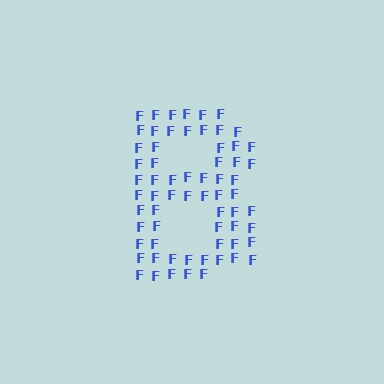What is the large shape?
The large shape is the letter B.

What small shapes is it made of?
It is made of small letter F's.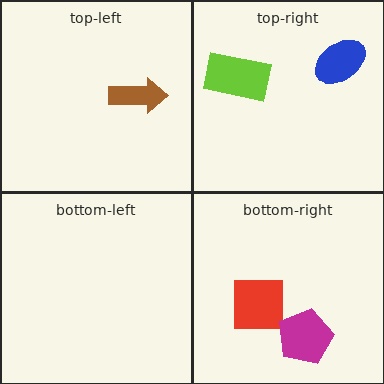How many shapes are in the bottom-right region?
2.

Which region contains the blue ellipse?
The top-right region.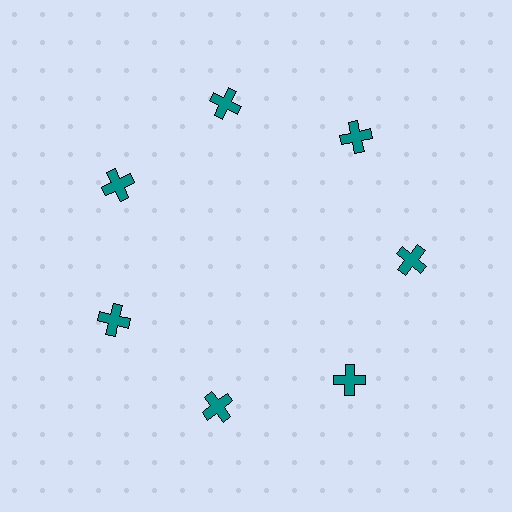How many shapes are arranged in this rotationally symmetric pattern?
There are 7 shapes, arranged in 7 groups of 1.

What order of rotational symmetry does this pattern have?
This pattern has 7-fold rotational symmetry.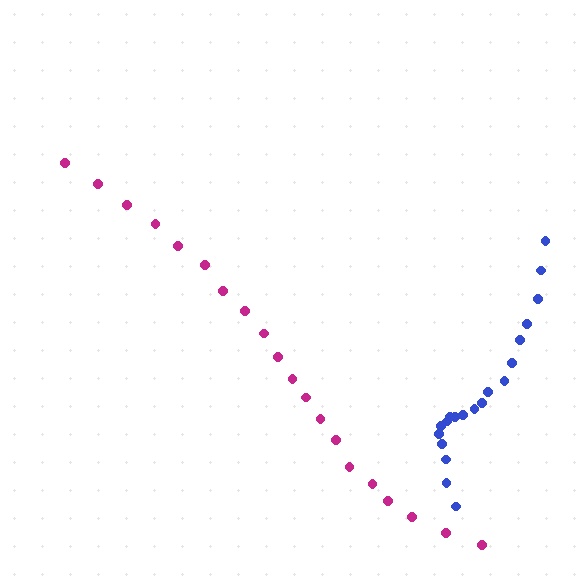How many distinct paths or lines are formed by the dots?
There are 2 distinct paths.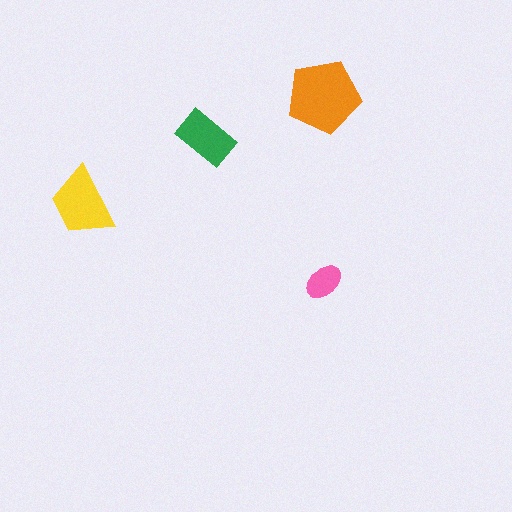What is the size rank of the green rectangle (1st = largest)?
3rd.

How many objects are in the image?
There are 4 objects in the image.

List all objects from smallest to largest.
The pink ellipse, the green rectangle, the yellow trapezoid, the orange pentagon.